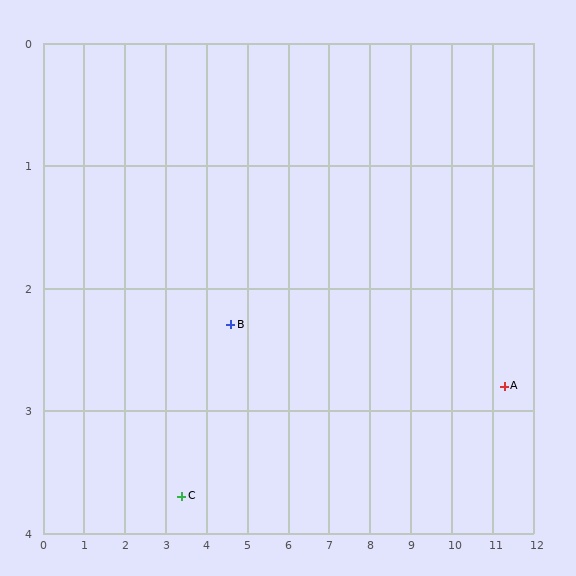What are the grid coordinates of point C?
Point C is at approximately (3.4, 3.7).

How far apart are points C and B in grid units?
Points C and B are about 1.8 grid units apart.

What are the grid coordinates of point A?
Point A is at approximately (11.3, 2.8).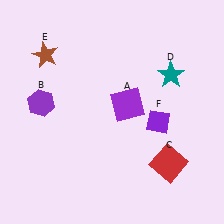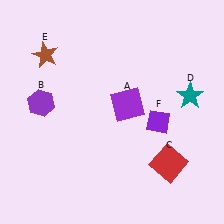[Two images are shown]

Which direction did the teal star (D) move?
The teal star (D) moved down.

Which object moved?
The teal star (D) moved down.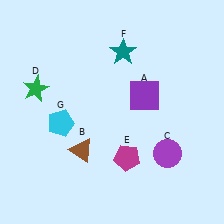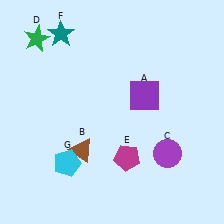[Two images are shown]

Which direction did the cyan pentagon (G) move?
The cyan pentagon (G) moved down.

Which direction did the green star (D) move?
The green star (D) moved up.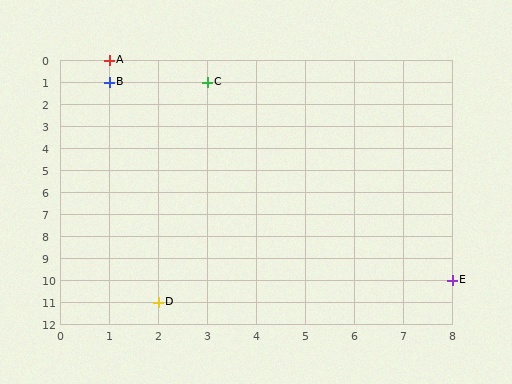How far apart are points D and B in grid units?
Points D and B are 1 column and 10 rows apart (about 10.0 grid units diagonally).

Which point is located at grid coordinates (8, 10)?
Point E is at (8, 10).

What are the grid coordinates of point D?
Point D is at grid coordinates (2, 11).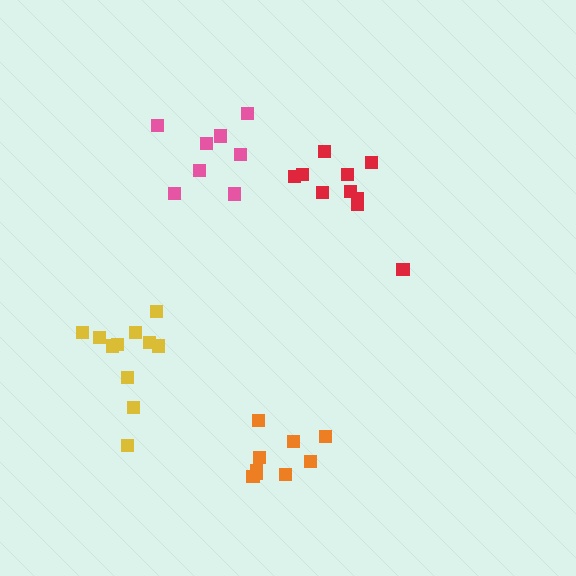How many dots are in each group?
Group 1: 10 dots, Group 2: 8 dots, Group 3: 11 dots, Group 4: 9 dots (38 total).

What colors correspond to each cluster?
The clusters are colored: red, pink, yellow, orange.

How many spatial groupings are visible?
There are 4 spatial groupings.